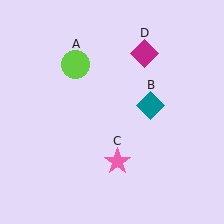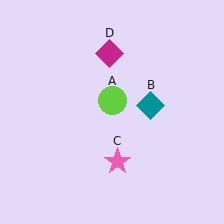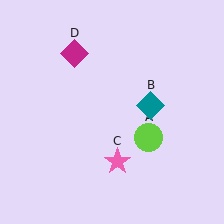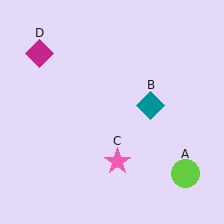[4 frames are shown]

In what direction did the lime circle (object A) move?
The lime circle (object A) moved down and to the right.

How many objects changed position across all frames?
2 objects changed position: lime circle (object A), magenta diamond (object D).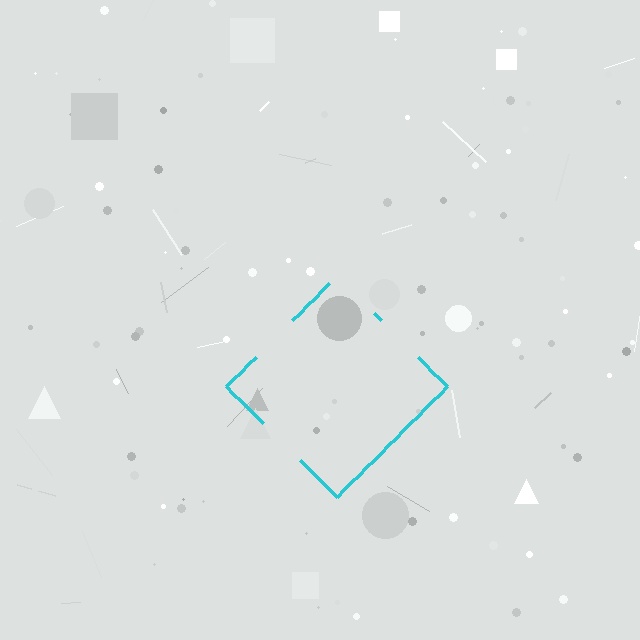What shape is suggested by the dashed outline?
The dashed outline suggests a diamond.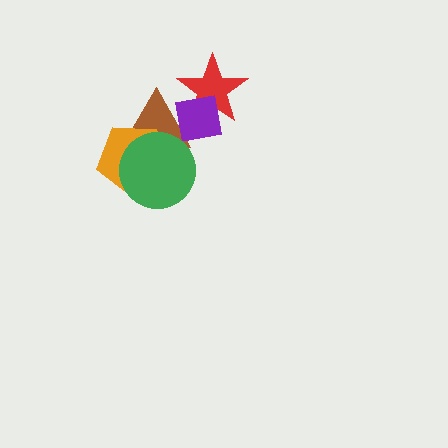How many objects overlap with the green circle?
2 objects overlap with the green circle.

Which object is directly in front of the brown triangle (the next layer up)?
The orange pentagon is directly in front of the brown triangle.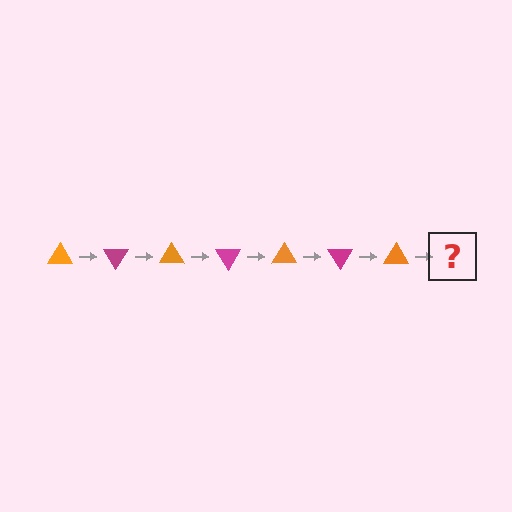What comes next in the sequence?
The next element should be a magenta triangle, rotated 420 degrees from the start.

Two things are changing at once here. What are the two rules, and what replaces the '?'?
The two rules are that it rotates 60 degrees each step and the color cycles through orange and magenta. The '?' should be a magenta triangle, rotated 420 degrees from the start.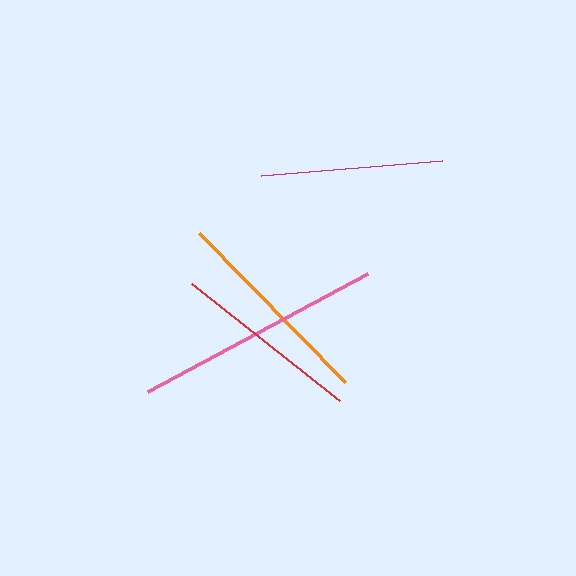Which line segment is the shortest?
The magenta line is the shortest at approximately 183 pixels.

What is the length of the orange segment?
The orange segment is approximately 208 pixels long.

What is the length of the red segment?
The red segment is approximately 188 pixels long.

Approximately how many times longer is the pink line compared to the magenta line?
The pink line is approximately 1.4 times the length of the magenta line.